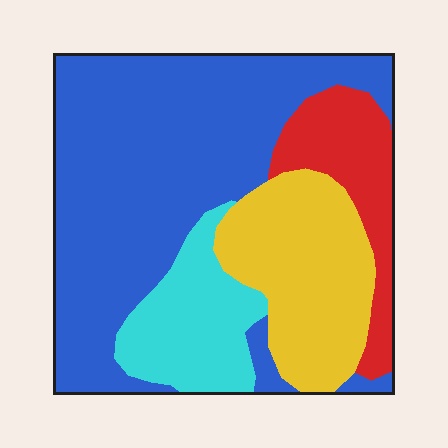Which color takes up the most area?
Blue, at roughly 50%.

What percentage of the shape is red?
Red covers around 15% of the shape.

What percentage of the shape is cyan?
Cyan takes up about one eighth (1/8) of the shape.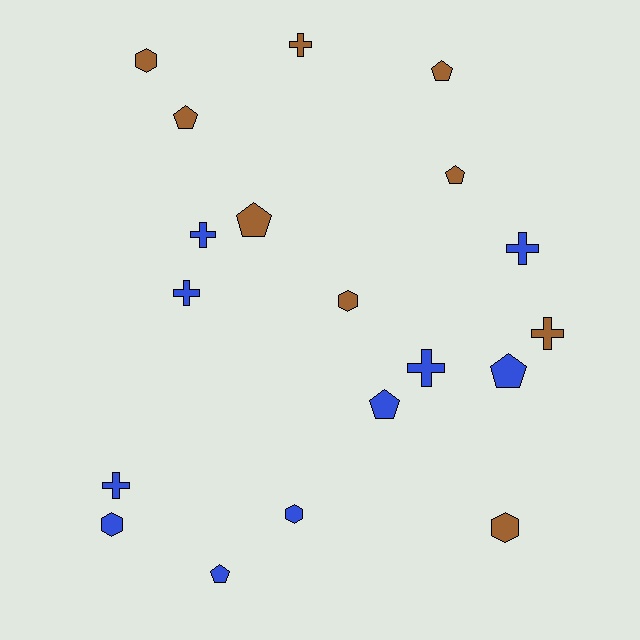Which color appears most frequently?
Blue, with 10 objects.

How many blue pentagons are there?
There are 3 blue pentagons.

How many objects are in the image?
There are 19 objects.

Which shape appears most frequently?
Pentagon, with 7 objects.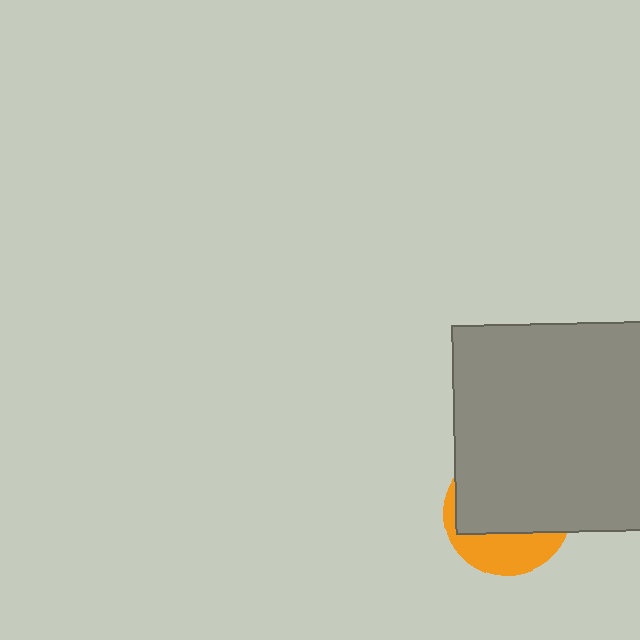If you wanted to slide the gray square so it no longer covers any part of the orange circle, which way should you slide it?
Slide it up — that is the most direct way to separate the two shapes.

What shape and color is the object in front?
The object in front is a gray square.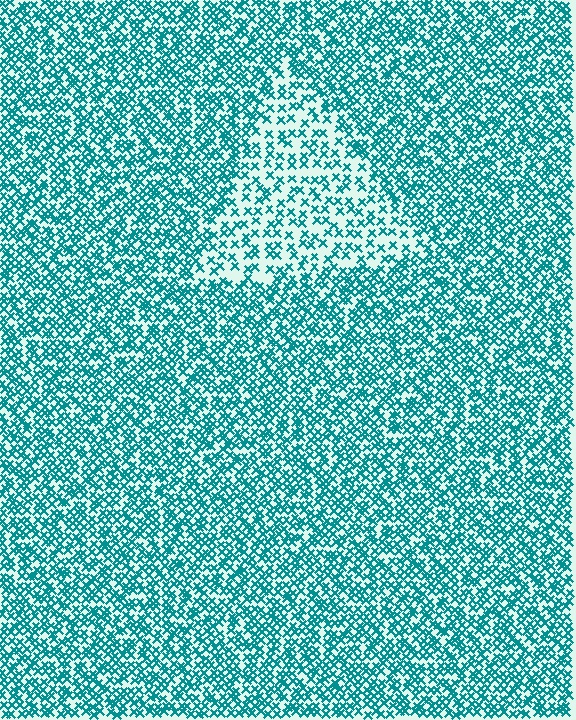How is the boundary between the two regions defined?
The boundary is defined by a change in element density (approximately 2.0x ratio). All elements are the same color, size, and shape.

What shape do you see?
I see a triangle.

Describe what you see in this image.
The image contains small teal elements arranged at two different densities. A triangle-shaped region is visible where the elements are less densely packed than the surrounding area.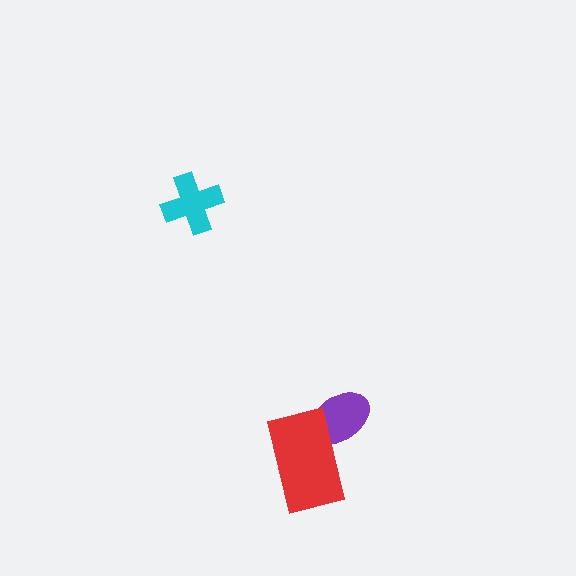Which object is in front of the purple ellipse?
The red rectangle is in front of the purple ellipse.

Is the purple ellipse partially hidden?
Yes, it is partially covered by another shape.